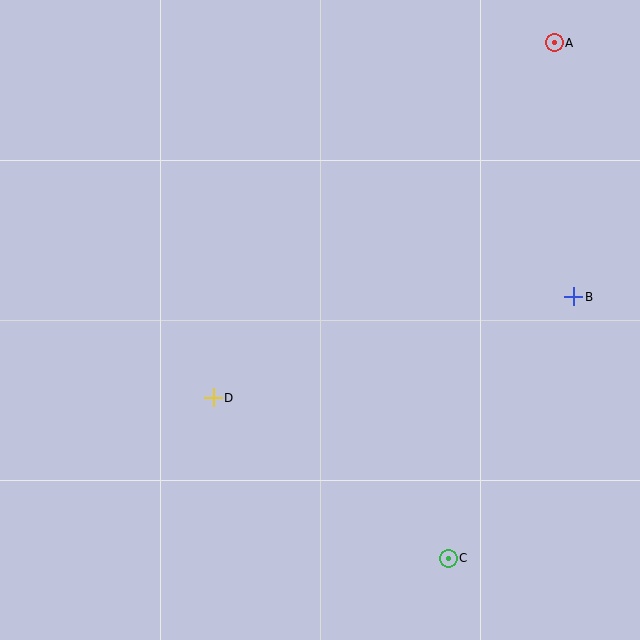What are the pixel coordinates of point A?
Point A is at (554, 43).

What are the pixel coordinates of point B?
Point B is at (573, 297).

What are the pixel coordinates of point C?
Point C is at (448, 558).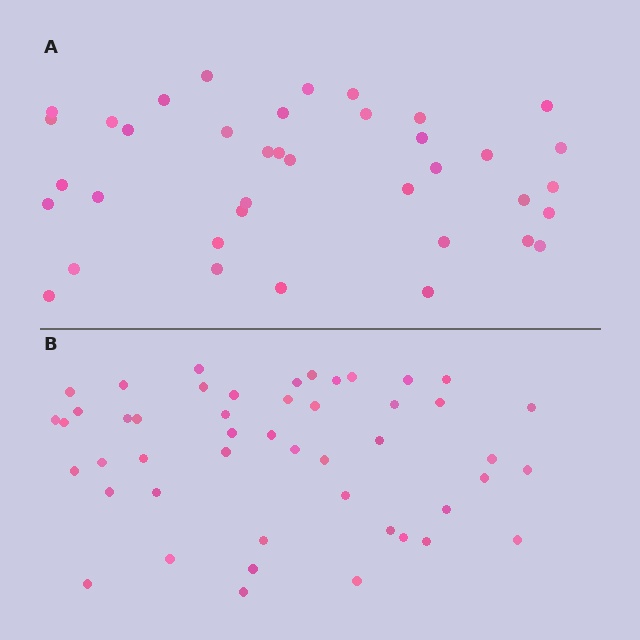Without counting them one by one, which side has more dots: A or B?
Region B (the bottom region) has more dots.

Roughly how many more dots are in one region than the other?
Region B has roughly 10 or so more dots than region A.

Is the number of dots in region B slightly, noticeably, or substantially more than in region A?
Region B has noticeably more, but not dramatically so. The ratio is roughly 1.3 to 1.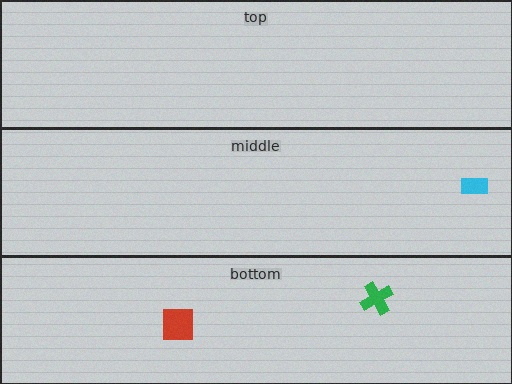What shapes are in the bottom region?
The green cross, the red square.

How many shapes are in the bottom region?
2.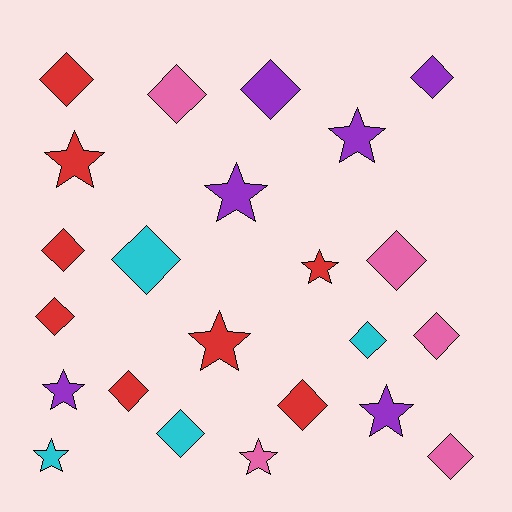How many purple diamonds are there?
There are 2 purple diamonds.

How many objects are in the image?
There are 23 objects.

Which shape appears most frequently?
Diamond, with 14 objects.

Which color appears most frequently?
Red, with 8 objects.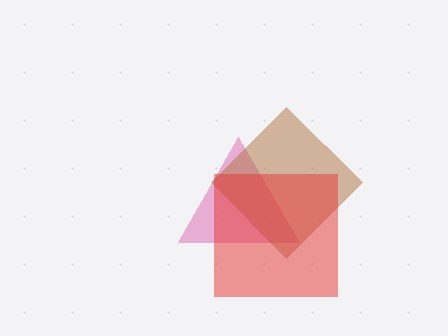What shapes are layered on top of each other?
The layered shapes are: a pink triangle, a brown diamond, a red square.